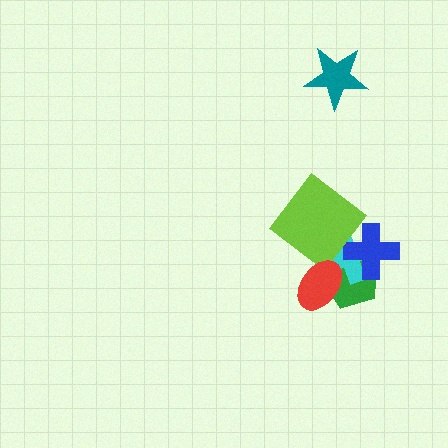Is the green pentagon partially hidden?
Yes, it is partially covered by another shape.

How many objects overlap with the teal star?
0 objects overlap with the teal star.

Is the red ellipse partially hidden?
No, no other shape covers it.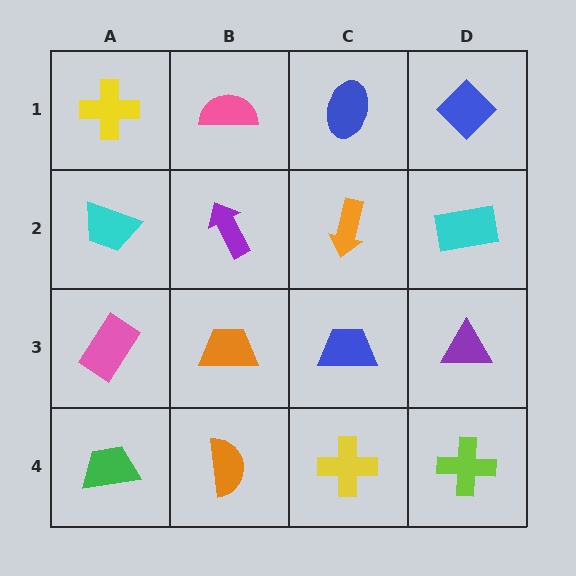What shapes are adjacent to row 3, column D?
A cyan rectangle (row 2, column D), a lime cross (row 4, column D), a blue trapezoid (row 3, column C).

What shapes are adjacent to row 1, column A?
A cyan trapezoid (row 2, column A), a pink semicircle (row 1, column B).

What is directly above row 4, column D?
A purple triangle.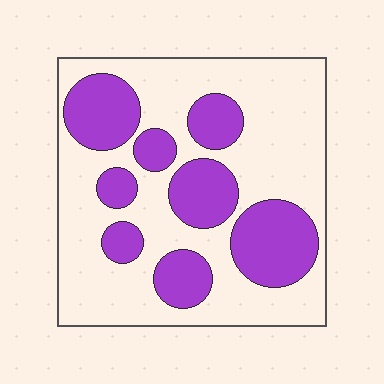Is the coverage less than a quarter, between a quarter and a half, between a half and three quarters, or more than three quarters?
Between a quarter and a half.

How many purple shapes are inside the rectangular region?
8.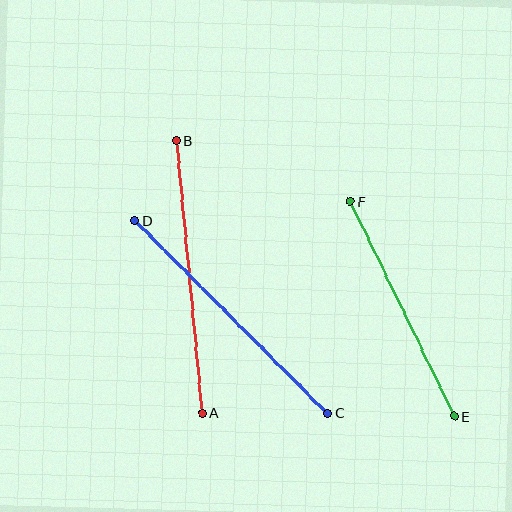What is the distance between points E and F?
The distance is approximately 239 pixels.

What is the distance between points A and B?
The distance is approximately 273 pixels.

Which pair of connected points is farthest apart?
Points A and B are farthest apart.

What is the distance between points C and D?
The distance is approximately 273 pixels.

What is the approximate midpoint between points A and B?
The midpoint is at approximately (189, 277) pixels.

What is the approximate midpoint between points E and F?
The midpoint is at approximately (402, 309) pixels.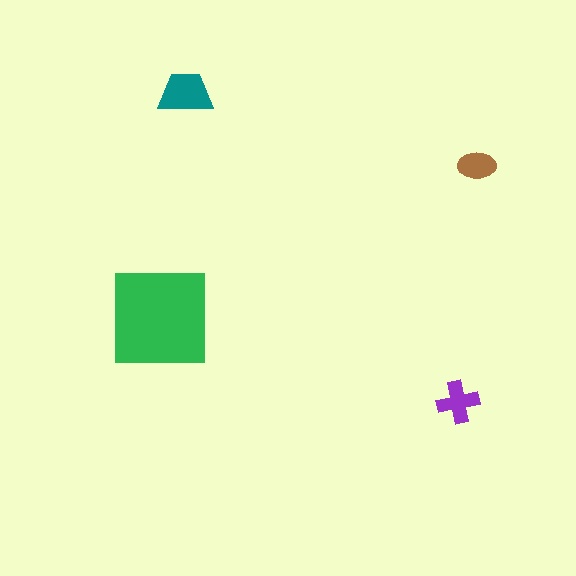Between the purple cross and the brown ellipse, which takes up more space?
The purple cross.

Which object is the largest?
The green square.